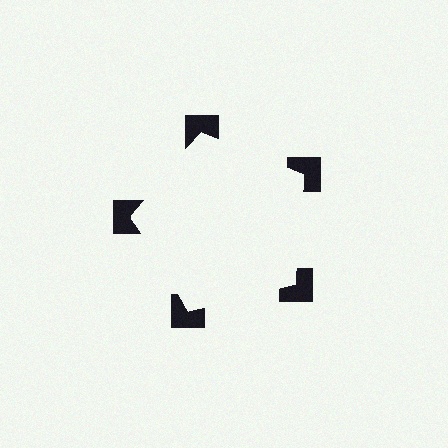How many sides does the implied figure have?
5 sides.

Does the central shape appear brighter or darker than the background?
It typically appears slightly brighter than the background, even though no actual brightness change is drawn.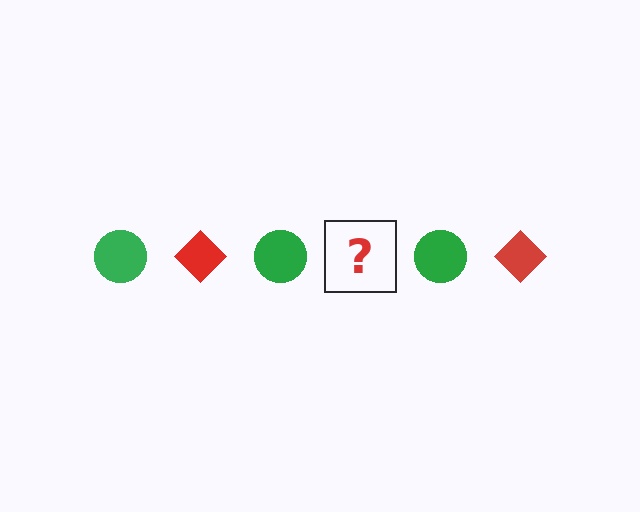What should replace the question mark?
The question mark should be replaced with a red diamond.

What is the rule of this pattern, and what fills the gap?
The rule is that the pattern alternates between green circle and red diamond. The gap should be filled with a red diamond.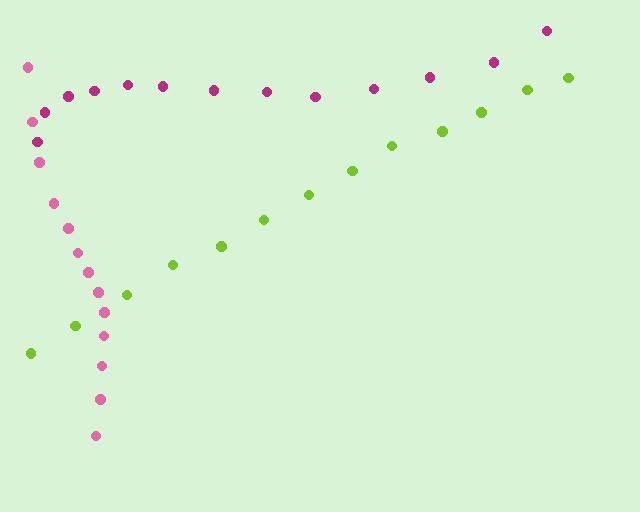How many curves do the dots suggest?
There are 3 distinct paths.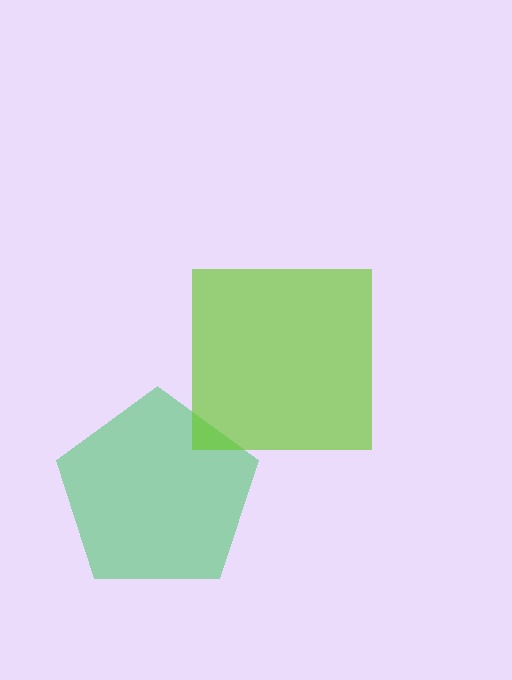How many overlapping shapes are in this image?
There are 2 overlapping shapes in the image.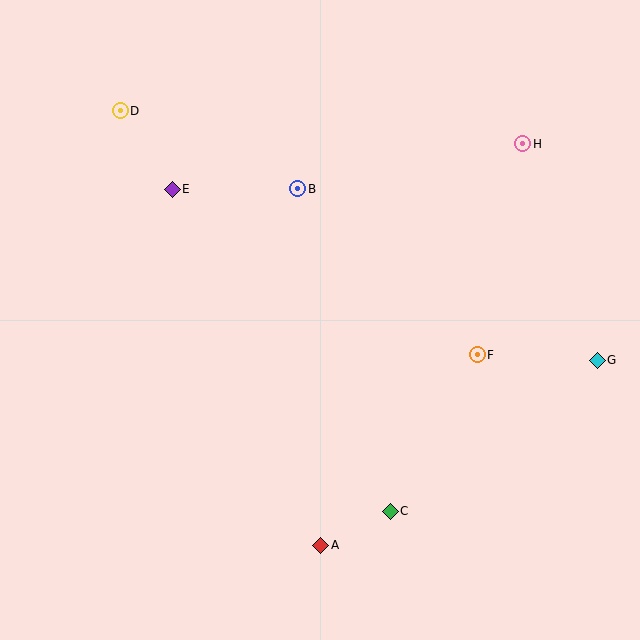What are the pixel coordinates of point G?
Point G is at (597, 360).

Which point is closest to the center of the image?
Point B at (298, 189) is closest to the center.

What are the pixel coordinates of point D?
Point D is at (120, 111).